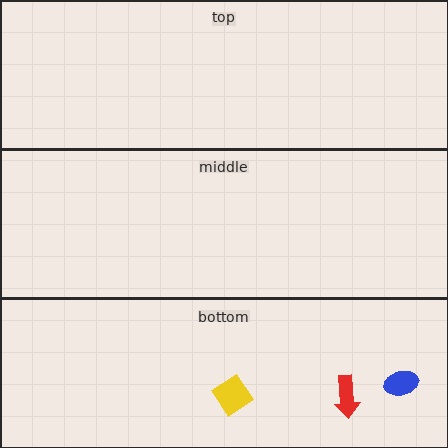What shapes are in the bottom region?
The red arrow, the blue ellipse, the yellow diamond.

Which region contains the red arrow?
The bottom region.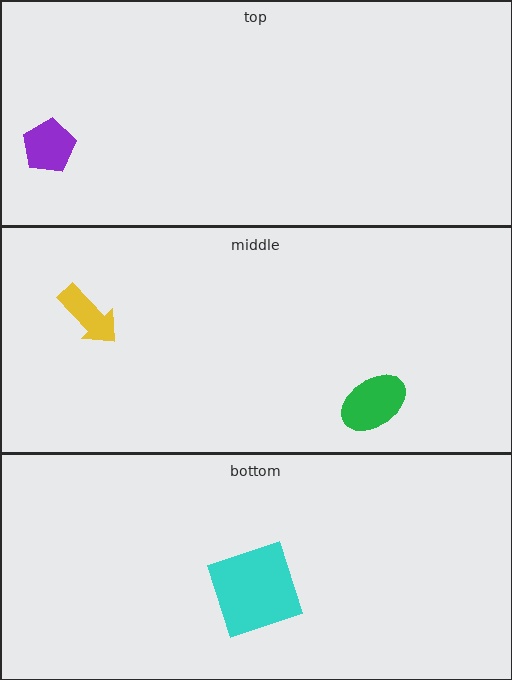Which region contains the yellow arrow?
The middle region.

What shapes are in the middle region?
The green ellipse, the yellow arrow.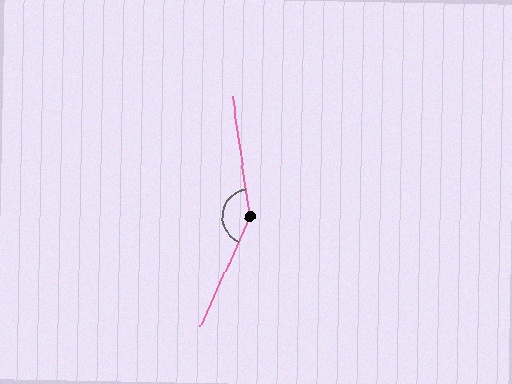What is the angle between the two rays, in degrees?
Approximately 148 degrees.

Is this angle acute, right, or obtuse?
It is obtuse.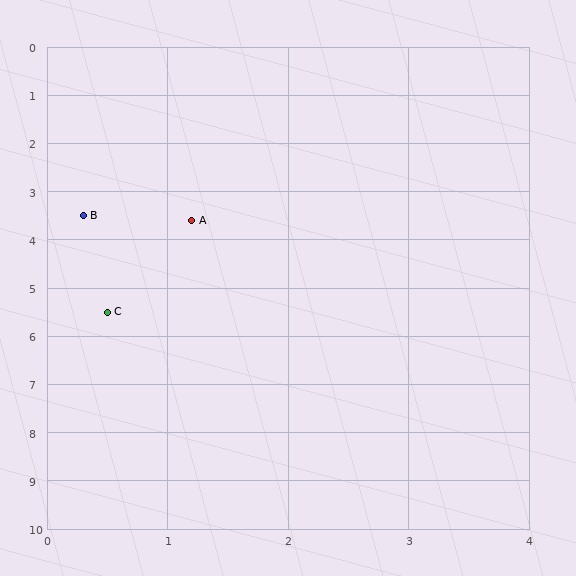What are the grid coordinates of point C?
Point C is at approximately (0.5, 5.5).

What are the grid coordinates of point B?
Point B is at approximately (0.3, 3.5).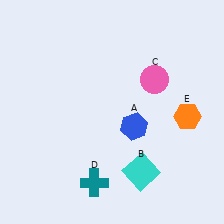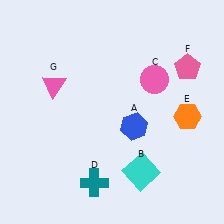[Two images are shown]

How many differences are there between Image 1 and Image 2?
There are 2 differences between the two images.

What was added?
A pink pentagon (F), a pink triangle (G) were added in Image 2.